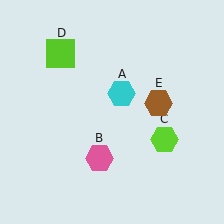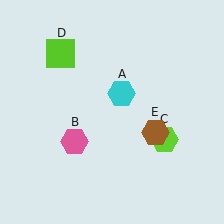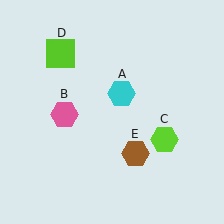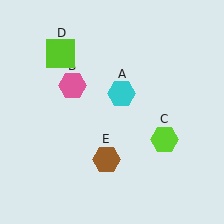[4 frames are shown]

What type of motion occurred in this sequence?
The pink hexagon (object B), brown hexagon (object E) rotated clockwise around the center of the scene.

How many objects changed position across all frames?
2 objects changed position: pink hexagon (object B), brown hexagon (object E).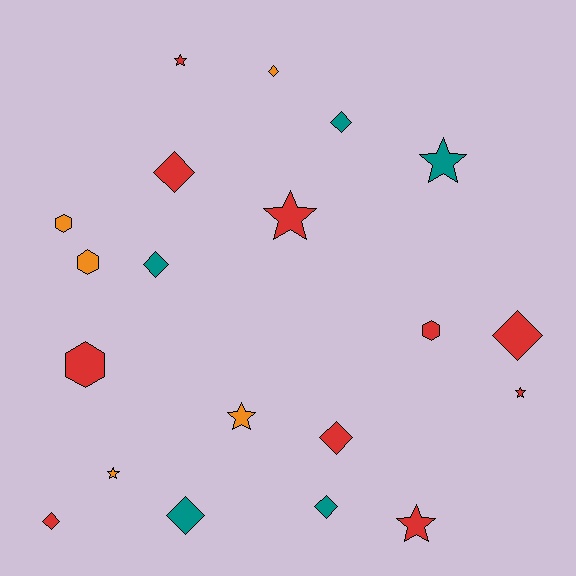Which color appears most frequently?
Red, with 10 objects.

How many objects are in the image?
There are 20 objects.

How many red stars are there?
There are 4 red stars.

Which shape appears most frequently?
Diamond, with 9 objects.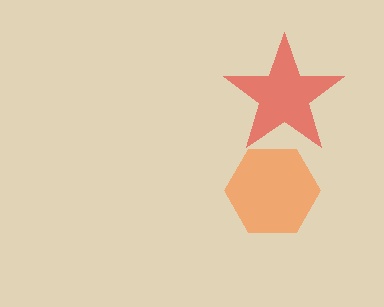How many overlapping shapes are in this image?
There are 2 overlapping shapes in the image.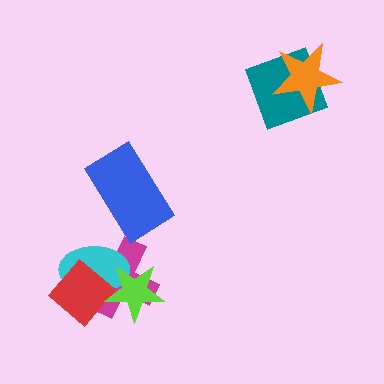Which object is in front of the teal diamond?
The orange star is in front of the teal diamond.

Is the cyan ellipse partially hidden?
Yes, it is partially covered by another shape.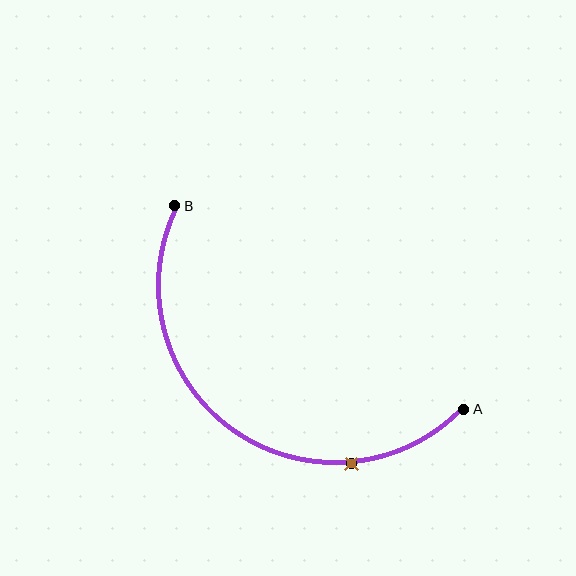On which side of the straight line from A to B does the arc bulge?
The arc bulges below and to the left of the straight line connecting A and B.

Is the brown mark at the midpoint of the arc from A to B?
No. The brown mark lies on the arc but is closer to endpoint A. The arc midpoint would be at the point on the curve equidistant along the arc from both A and B.